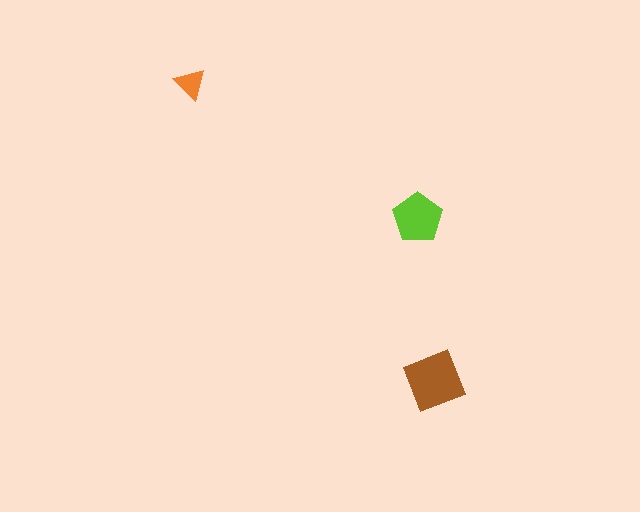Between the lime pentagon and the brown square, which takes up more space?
The brown square.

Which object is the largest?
The brown square.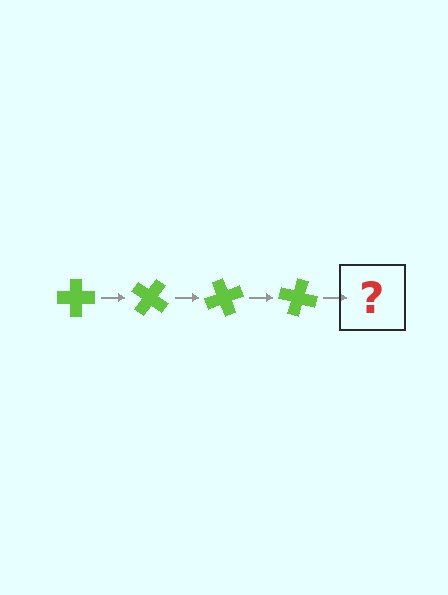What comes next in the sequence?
The next element should be a lime cross rotated 140 degrees.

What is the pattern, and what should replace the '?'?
The pattern is that the cross rotates 35 degrees each step. The '?' should be a lime cross rotated 140 degrees.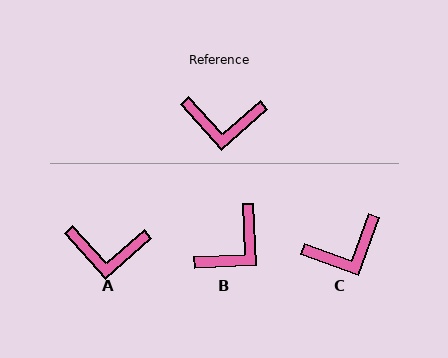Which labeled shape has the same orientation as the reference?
A.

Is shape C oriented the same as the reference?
No, it is off by about 29 degrees.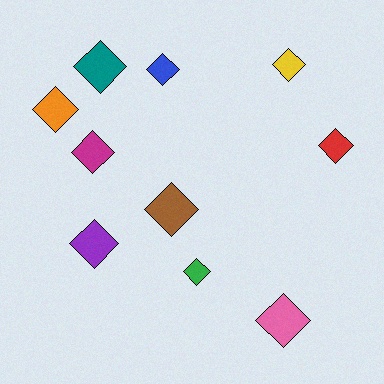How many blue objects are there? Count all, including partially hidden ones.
There is 1 blue object.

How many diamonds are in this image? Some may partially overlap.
There are 10 diamonds.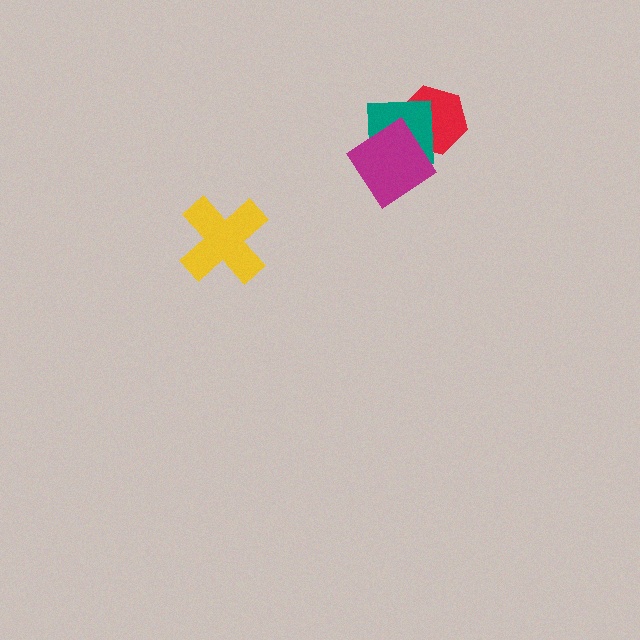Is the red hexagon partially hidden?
Yes, it is partially covered by another shape.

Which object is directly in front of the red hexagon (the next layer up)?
The teal square is directly in front of the red hexagon.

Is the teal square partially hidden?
Yes, it is partially covered by another shape.